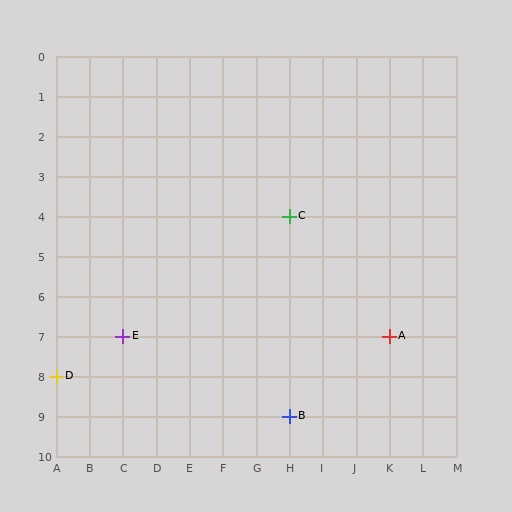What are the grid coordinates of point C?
Point C is at grid coordinates (H, 4).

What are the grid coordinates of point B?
Point B is at grid coordinates (H, 9).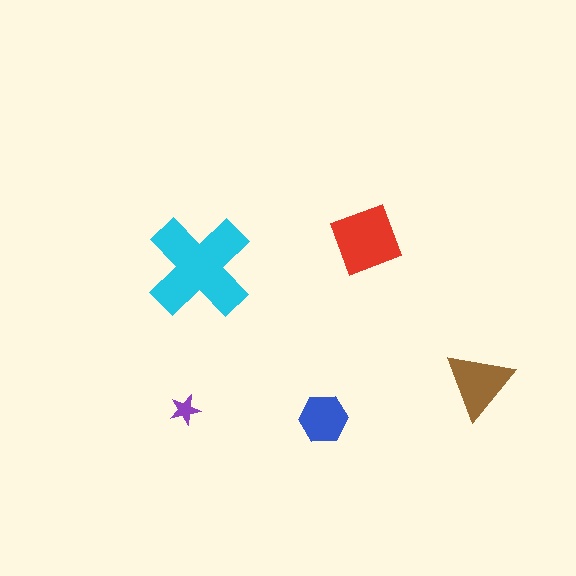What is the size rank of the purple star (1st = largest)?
5th.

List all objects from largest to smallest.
The cyan cross, the red square, the brown triangle, the blue hexagon, the purple star.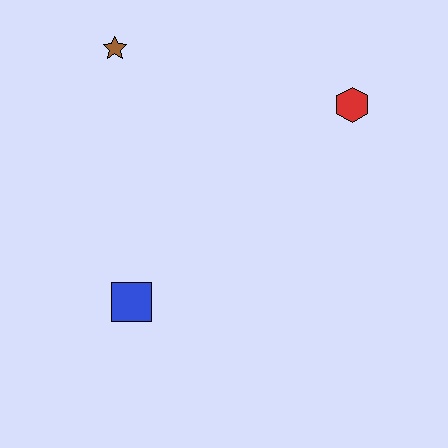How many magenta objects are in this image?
There are no magenta objects.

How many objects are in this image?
There are 3 objects.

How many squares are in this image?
There is 1 square.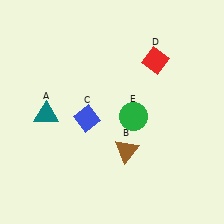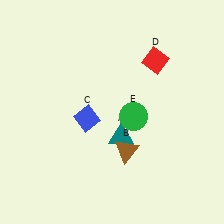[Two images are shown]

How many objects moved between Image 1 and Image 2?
1 object moved between the two images.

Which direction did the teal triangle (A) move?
The teal triangle (A) moved right.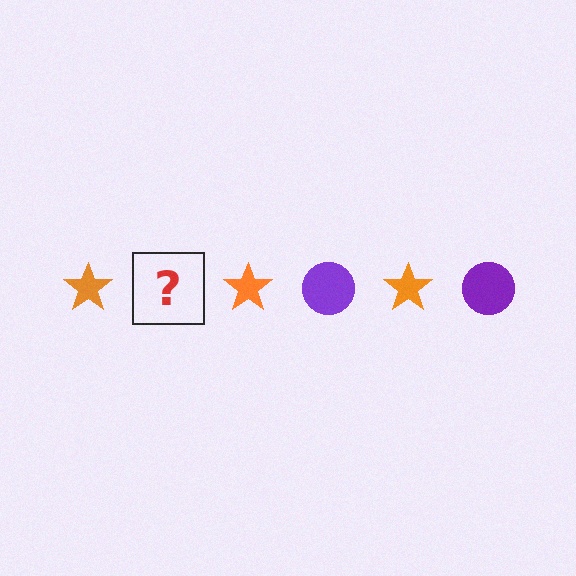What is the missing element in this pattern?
The missing element is a purple circle.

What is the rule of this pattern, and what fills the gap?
The rule is that the pattern alternates between orange star and purple circle. The gap should be filled with a purple circle.